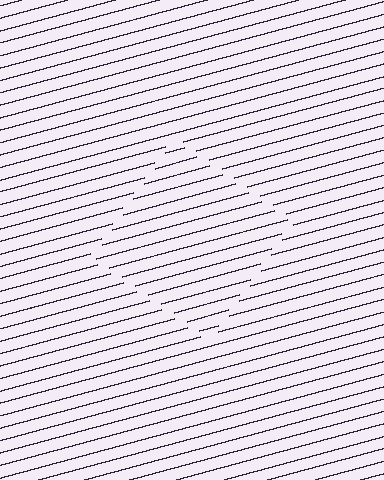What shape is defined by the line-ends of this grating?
An illusory square. The interior of the shape contains the same grating, shifted by half a period — the contour is defined by the phase discontinuity where line-ends from the inner and outer gratings abut.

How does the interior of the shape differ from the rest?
The interior of the shape contains the same grating, shifted by half a period — the contour is defined by the phase discontinuity where line-ends from the inner and outer gratings abut.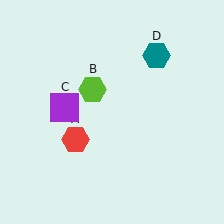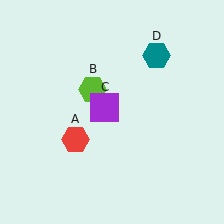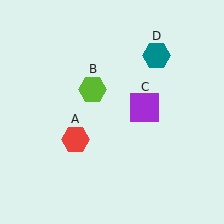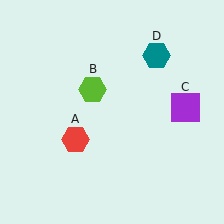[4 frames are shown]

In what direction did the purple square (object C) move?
The purple square (object C) moved right.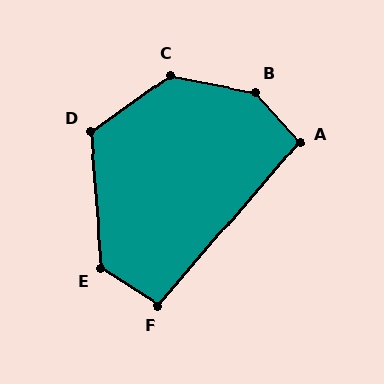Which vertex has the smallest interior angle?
F, at approximately 98 degrees.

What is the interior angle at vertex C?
Approximately 134 degrees (obtuse).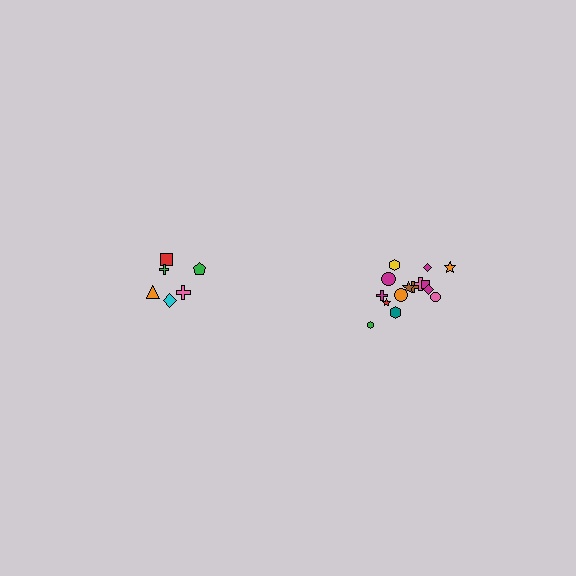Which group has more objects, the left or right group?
The right group.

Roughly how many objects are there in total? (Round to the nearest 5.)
Roughly 20 objects in total.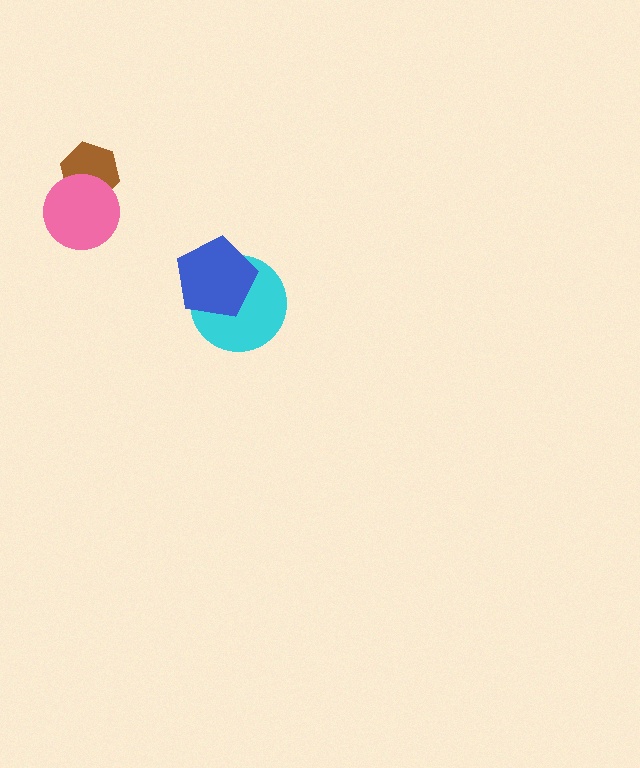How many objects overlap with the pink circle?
1 object overlaps with the pink circle.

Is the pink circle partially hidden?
No, no other shape covers it.